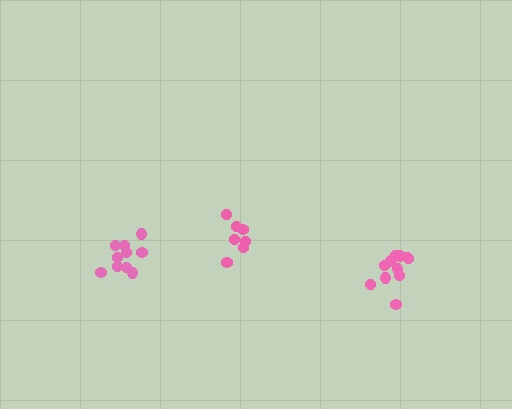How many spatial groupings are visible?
There are 3 spatial groupings.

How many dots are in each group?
Group 1: 7 dots, Group 2: 10 dots, Group 3: 11 dots (28 total).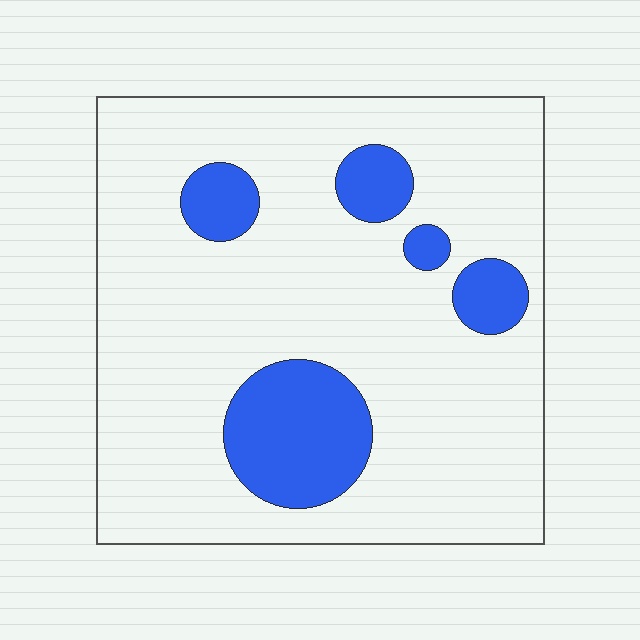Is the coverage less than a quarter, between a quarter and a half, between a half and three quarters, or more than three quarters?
Less than a quarter.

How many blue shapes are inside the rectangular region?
5.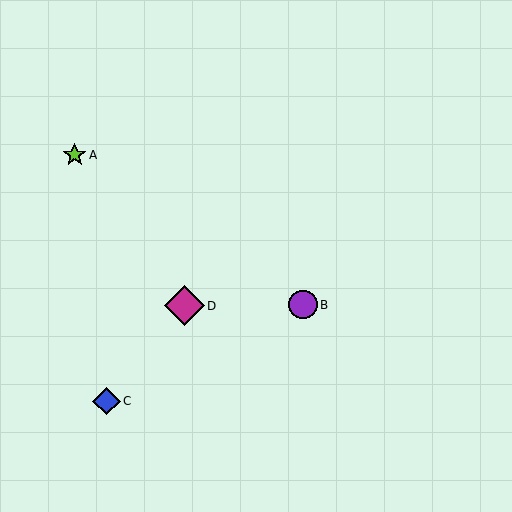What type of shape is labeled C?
Shape C is a blue diamond.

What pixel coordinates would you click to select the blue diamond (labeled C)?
Click at (107, 401) to select the blue diamond C.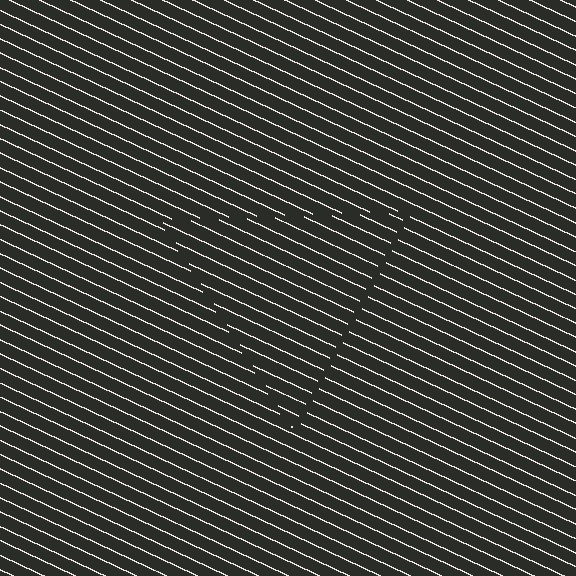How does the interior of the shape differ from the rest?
The interior of the shape contains the same grating, shifted by half a period — the contour is defined by the phase discontinuity where line-ends from the inner and outer gratings abut.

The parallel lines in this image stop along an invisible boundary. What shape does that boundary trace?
An illusory triangle. The interior of the shape contains the same grating, shifted by half a period — the contour is defined by the phase discontinuity where line-ends from the inner and outer gratings abut.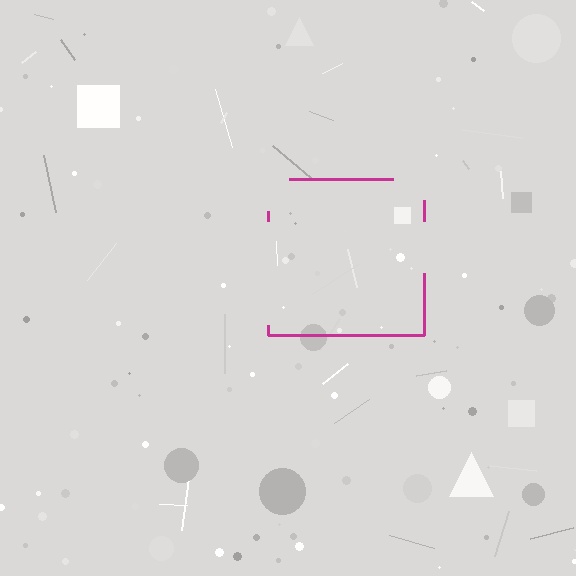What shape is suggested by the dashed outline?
The dashed outline suggests a square.